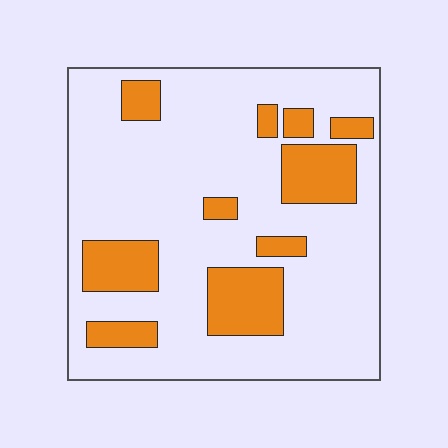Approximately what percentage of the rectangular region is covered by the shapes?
Approximately 20%.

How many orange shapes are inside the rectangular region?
10.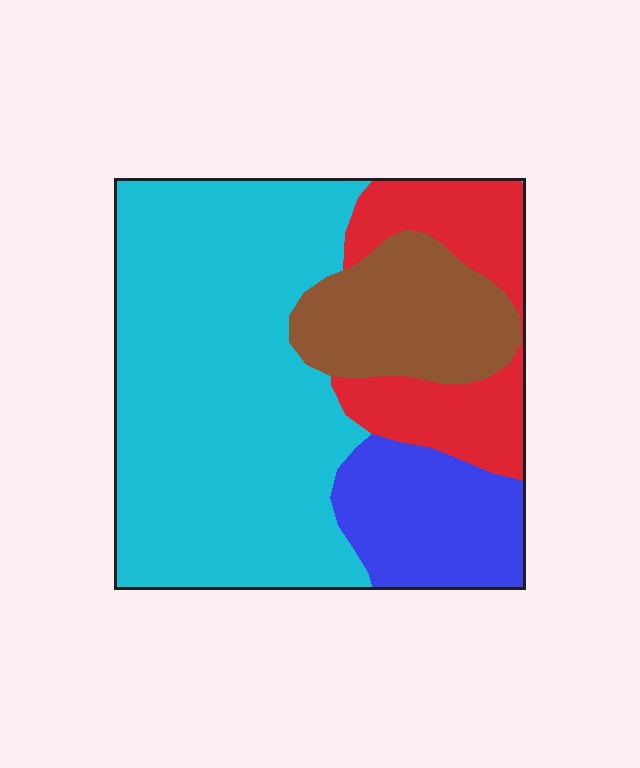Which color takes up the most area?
Cyan, at roughly 55%.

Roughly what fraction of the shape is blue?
Blue takes up about one eighth (1/8) of the shape.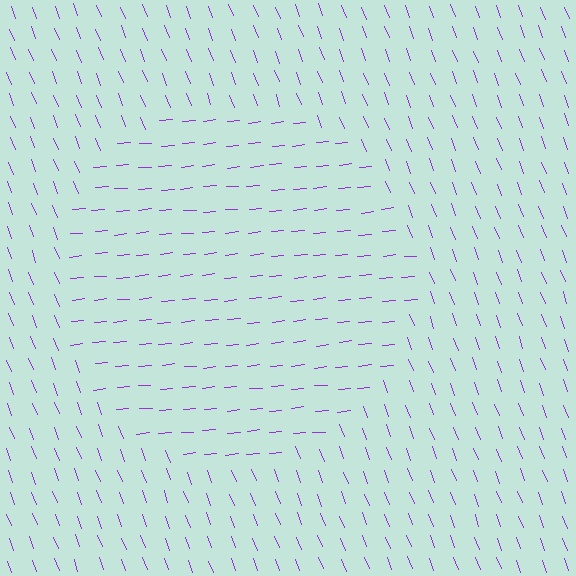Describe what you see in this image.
The image is filled with small purple line segments. A circle region in the image has lines oriented differently from the surrounding lines, creating a visible texture boundary.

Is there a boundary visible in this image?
Yes, there is a texture boundary formed by a change in line orientation.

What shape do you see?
I see a circle.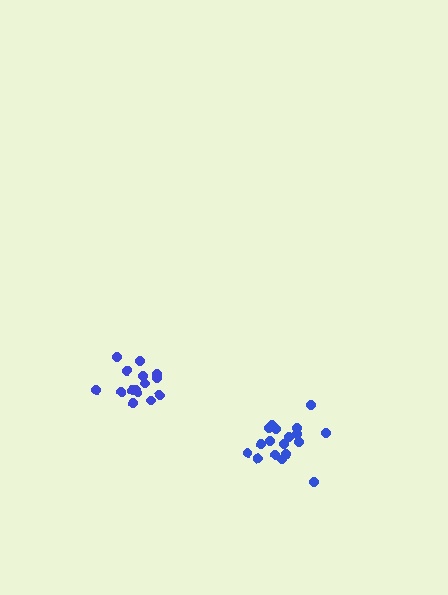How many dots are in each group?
Group 1: 18 dots, Group 2: 15 dots (33 total).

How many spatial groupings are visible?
There are 2 spatial groupings.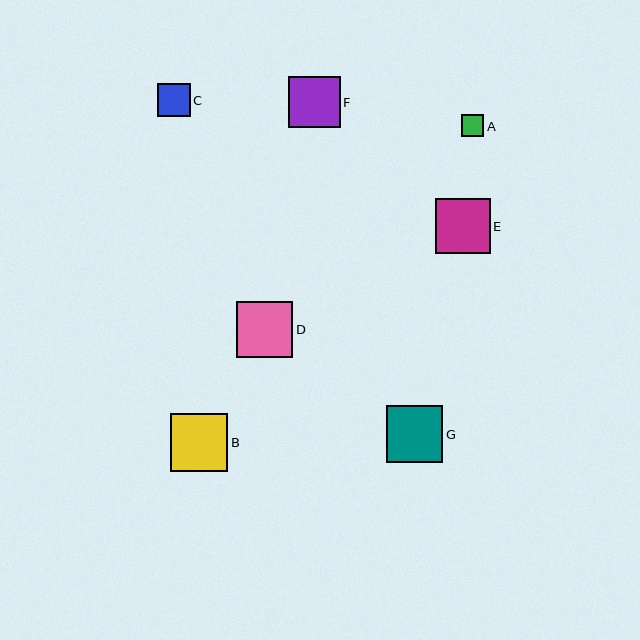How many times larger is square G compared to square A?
Square G is approximately 2.5 times the size of square A.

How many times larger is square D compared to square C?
Square D is approximately 1.7 times the size of square C.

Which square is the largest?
Square B is the largest with a size of approximately 58 pixels.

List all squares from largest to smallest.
From largest to smallest: B, G, D, E, F, C, A.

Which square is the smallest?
Square A is the smallest with a size of approximately 22 pixels.